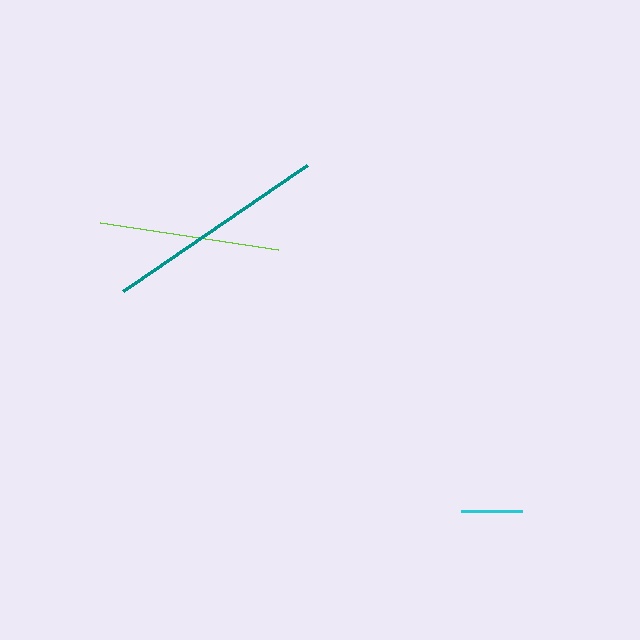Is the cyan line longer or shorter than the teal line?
The teal line is longer than the cyan line.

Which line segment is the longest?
The teal line is the longest at approximately 223 pixels.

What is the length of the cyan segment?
The cyan segment is approximately 61 pixels long.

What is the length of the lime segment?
The lime segment is approximately 180 pixels long.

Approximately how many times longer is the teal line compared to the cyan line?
The teal line is approximately 3.7 times the length of the cyan line.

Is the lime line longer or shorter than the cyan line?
The lime line is longer than the cyan line.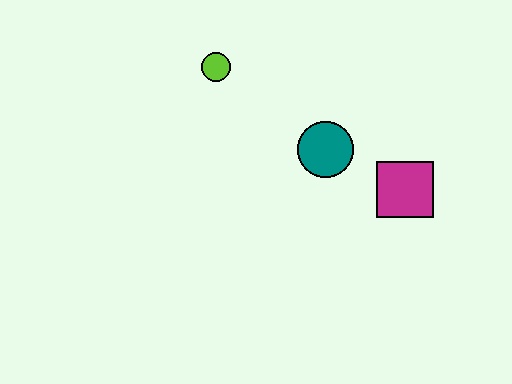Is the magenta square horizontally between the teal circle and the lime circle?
No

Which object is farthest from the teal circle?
The lime circle is farthest from the teal circle.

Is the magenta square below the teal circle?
Yes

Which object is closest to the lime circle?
The teal circle is closest to the lime circle.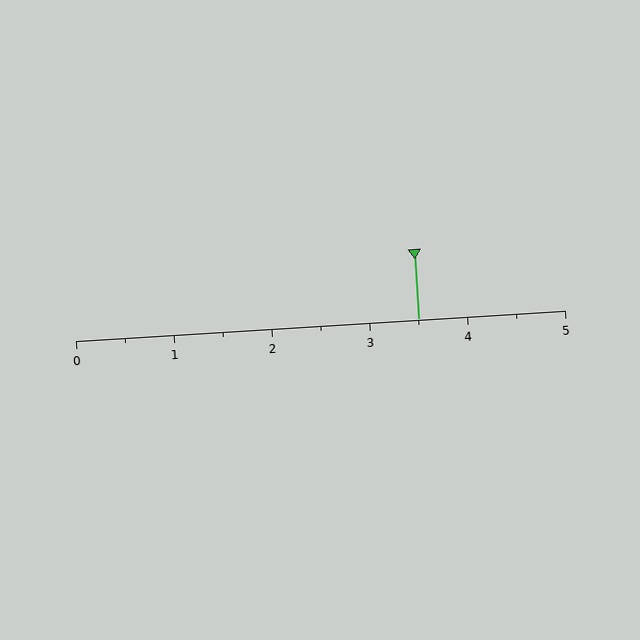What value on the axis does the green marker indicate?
The marker indicates approximately 3.5.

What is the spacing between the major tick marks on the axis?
The major ticks are spaced 1 apart.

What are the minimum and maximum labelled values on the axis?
The axis runs from 0 to 5.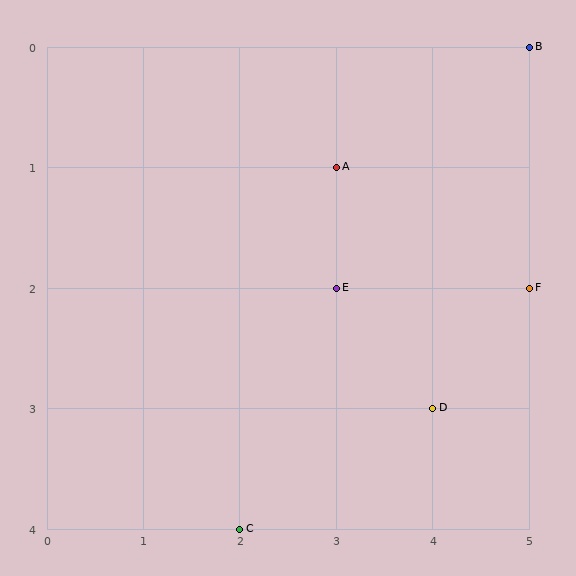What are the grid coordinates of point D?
Point D is at grid coordinates (4, 3).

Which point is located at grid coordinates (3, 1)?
Point A is at (3, 1).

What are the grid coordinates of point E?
Point E is at grid coordinates (3, 2).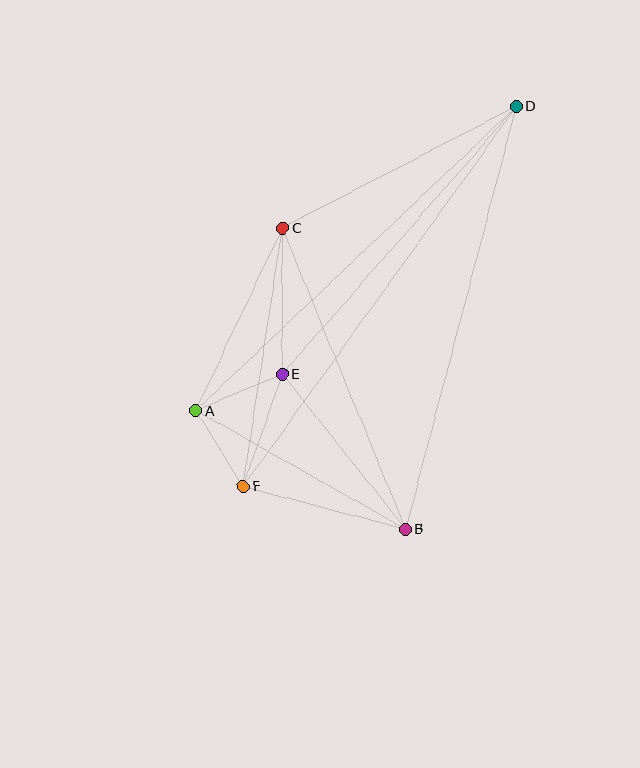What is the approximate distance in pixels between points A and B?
The distance between A and B is approximately 241 pixels.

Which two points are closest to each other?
Points A and F are closest to each other.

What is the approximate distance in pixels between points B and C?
The distance between B and C is approximately 325 pixels.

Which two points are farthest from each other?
Points D and F are farthest from each other.